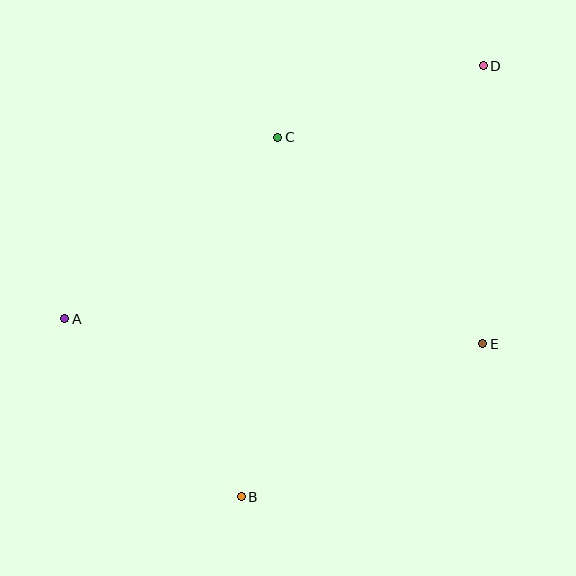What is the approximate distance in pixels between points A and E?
The distance between A and E is approximately 419 pixels.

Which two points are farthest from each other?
Points B and D are farthest from each other.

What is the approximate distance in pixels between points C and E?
The distance between C and E is approximately 291 pixels.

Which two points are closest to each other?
Points C and D are closest to each other.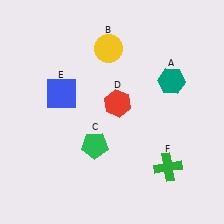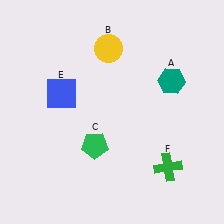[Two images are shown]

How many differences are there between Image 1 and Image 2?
There is 1 difference between the two images.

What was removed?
The red hexagon (D) was removed in Image 2.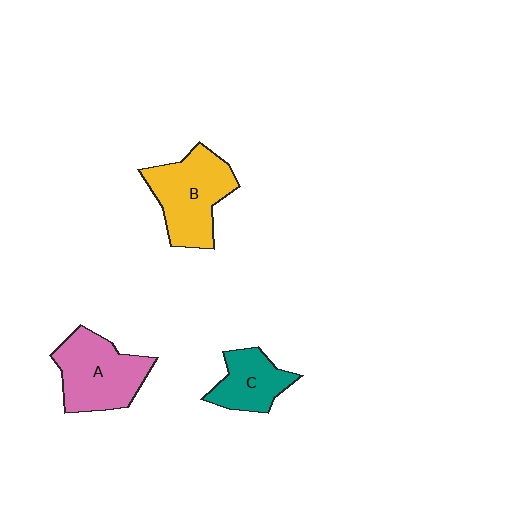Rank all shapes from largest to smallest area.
From largest to smallest: B (yellow), A (pink), C (teal).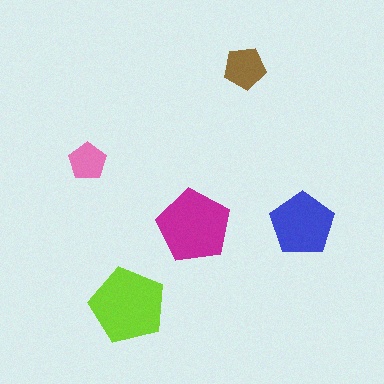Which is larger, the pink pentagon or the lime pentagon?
The lime one.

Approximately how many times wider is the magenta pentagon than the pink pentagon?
About 2 times wider.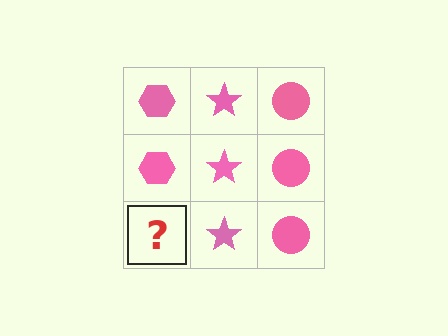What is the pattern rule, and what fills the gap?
The rule is that each column has a consistent shape. The gap should be filled with a pink hexagon.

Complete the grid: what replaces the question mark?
The question mark should be replaced with a pink hexagon.